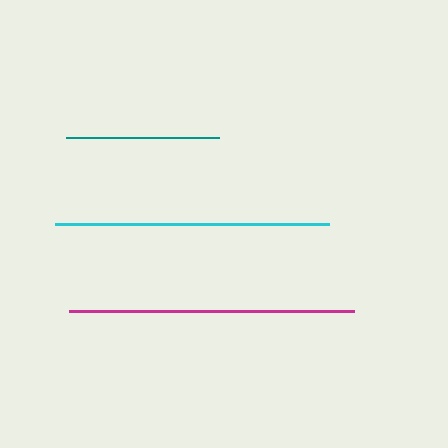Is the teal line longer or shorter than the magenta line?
The magenta line is longer than the teal line.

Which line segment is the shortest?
The teal line is the shortest at approximately 153 pixels.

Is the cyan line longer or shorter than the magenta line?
The magenta line is longer than the cyan line.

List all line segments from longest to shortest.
From longest to shortest: magenta, cyan, teal.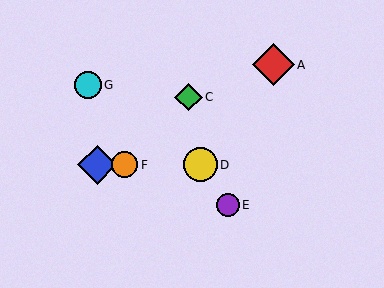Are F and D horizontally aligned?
Yes, both are at y≈165.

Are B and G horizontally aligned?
No, B is at y≈165 and G is at y≈85.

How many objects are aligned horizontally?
3 objects (B, D, F) are aligned horizontally.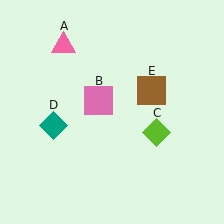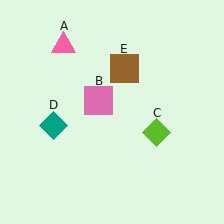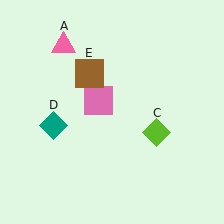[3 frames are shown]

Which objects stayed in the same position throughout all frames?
Pink triangle (object A) and pink square (object B) and lime diamond (object C) and teal diamond (object D) remained stationary.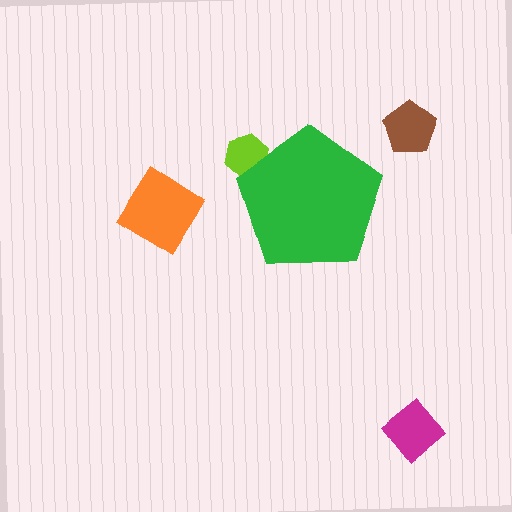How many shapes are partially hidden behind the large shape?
1 shape is partially hidden.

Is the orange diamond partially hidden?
No, the orange diamond is fully visible.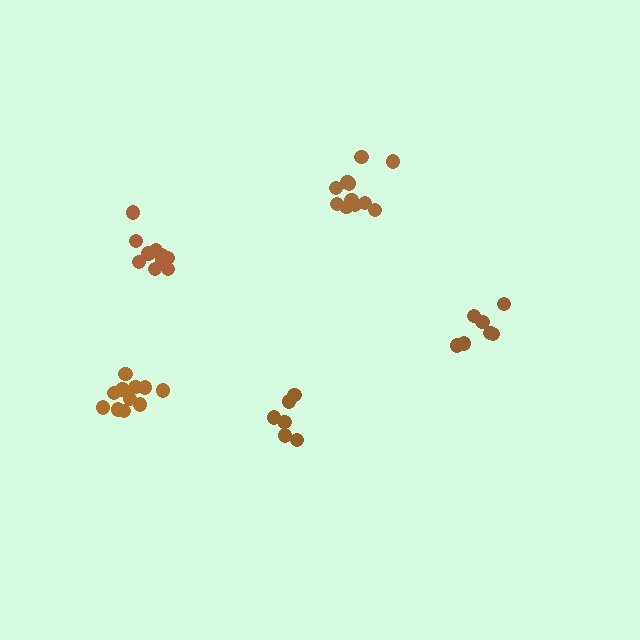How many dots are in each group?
Group 1: 7 dots, Group 2: 10 dots, Group 3: 6 dots, Group 4: 11 dots, Group 5: 11 dots (45 total).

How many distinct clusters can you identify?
There are 5 distinct clusters.